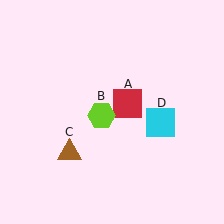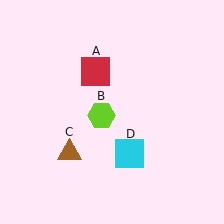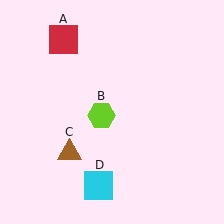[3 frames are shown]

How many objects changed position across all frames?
2 objects changed position: red square (object A), cyan square (object D).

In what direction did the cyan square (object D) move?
The cyan square (object D) moved down and to the left.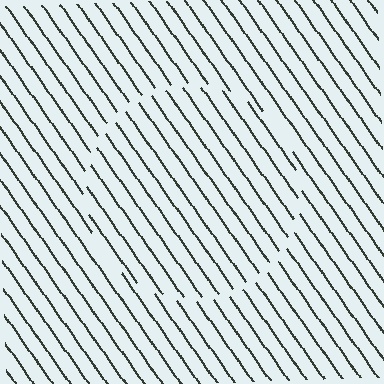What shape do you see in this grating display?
An illusory circle. The interior of the shape contains the same grating, shifted by half a period — the contour is defined by the phase discontinuity where line-ends from the inner and outer gratings abut.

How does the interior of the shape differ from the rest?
The interior of the shape contains the same grating, shifted by half a period — the contour is defined by the phase discontinuity where line-ends from the inner and outer gratings abut.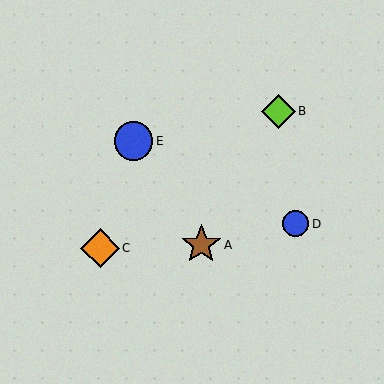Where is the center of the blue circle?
The center of the blue circle is at (134, 141).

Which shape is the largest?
The brown star (labeled A) is the largest.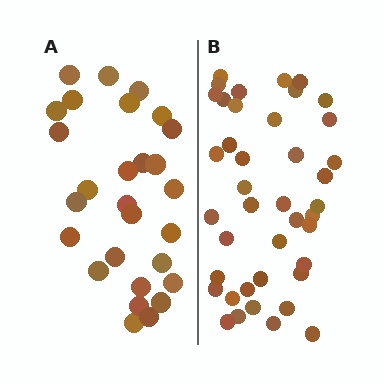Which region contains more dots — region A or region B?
Region B (the right region) has more dots.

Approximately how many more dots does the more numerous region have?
Region B has approximately 15 more dots than region A.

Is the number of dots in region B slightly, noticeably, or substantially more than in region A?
Region B has substantially more. The ratio is roughly 1.5 to 1.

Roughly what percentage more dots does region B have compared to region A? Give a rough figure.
About 45% more.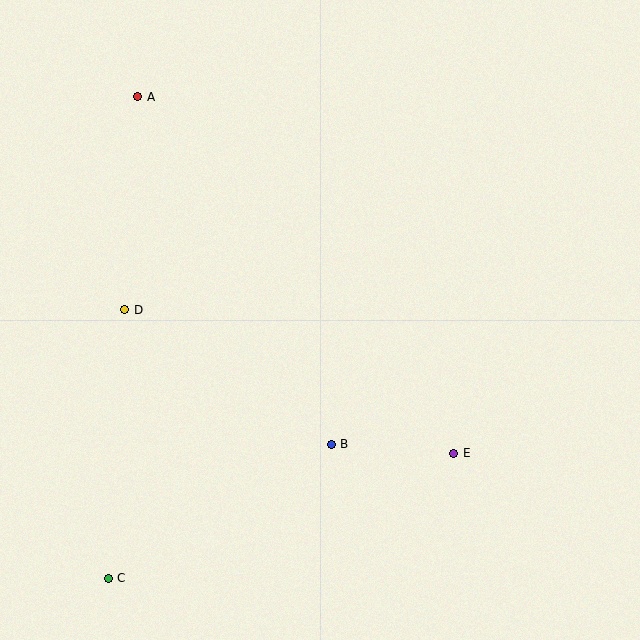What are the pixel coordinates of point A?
Point A is at (138, 97).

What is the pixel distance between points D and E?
The distance between D and E is 359 pixels.